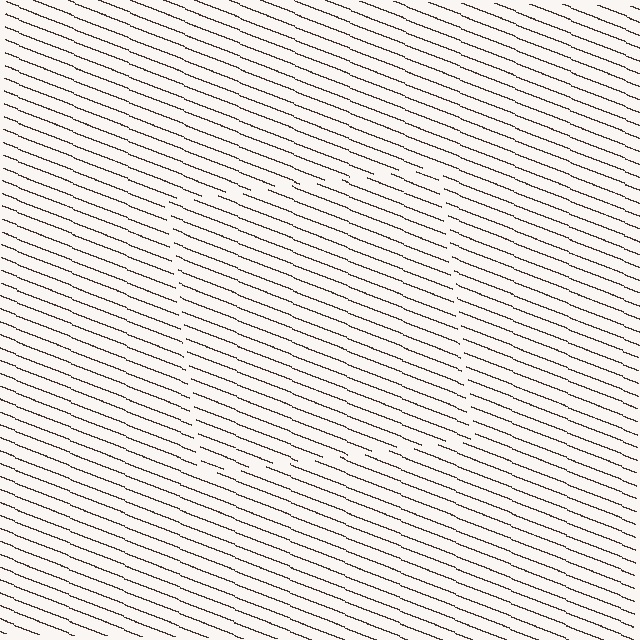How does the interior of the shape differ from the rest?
The interior of the shape contains the same grating, shifted by half a period — the contour is defined by the phase discontinuity where line-ends from the inner and outer gratings abut.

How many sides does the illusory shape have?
4 sides — the line-ends trace a square.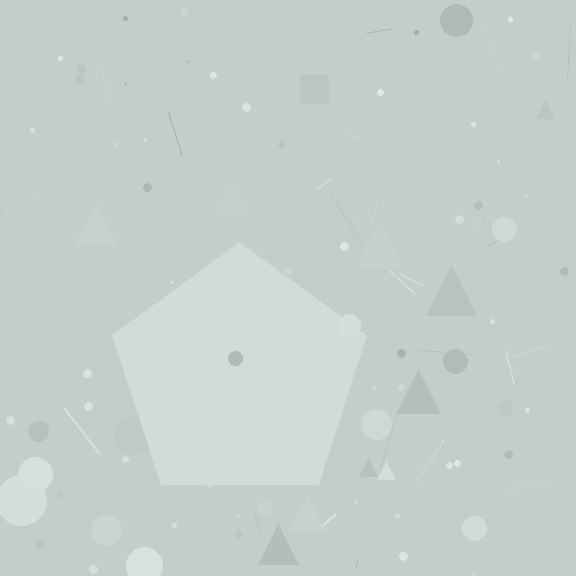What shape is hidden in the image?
A pentagon is hidden in the image.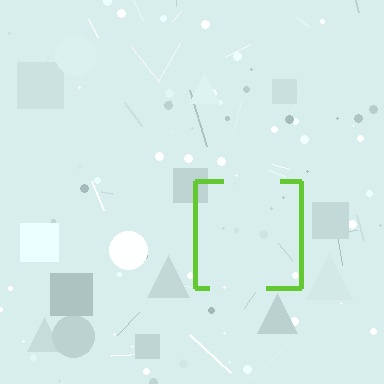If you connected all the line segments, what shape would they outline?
They would outline a square.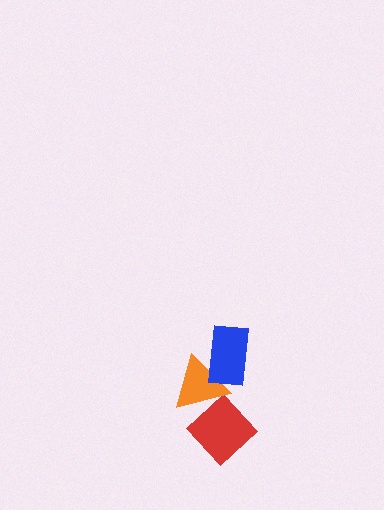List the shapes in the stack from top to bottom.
From top to bottom: the blue rectangle, the orange triangle, the red diamond.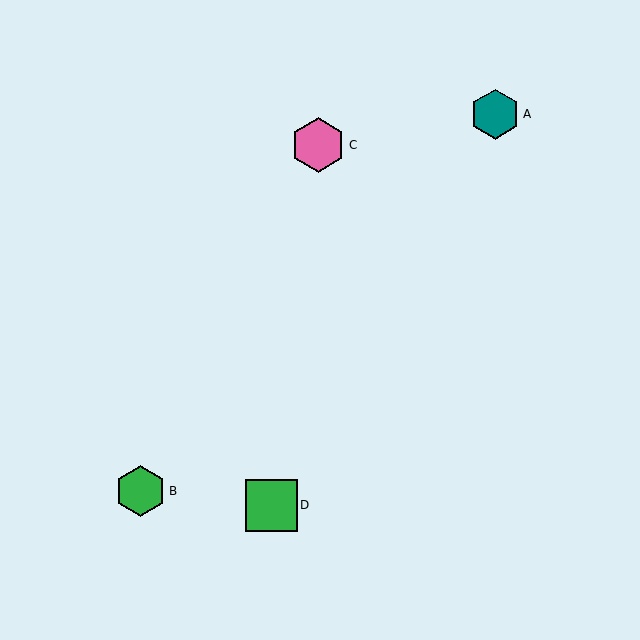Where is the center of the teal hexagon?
The center of the teal hexagon is at (495, 114).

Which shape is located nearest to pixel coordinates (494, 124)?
The teal hexagon (labeled A) at (495, 114) is nearest to that location.